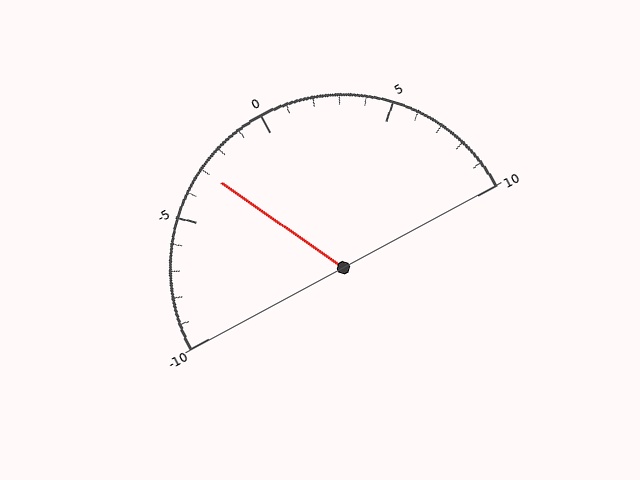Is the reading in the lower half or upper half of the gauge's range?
The reading is in the lower half of the range (-10 to 10).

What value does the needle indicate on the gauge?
The needle indicates approximately -3.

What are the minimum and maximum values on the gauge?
The gauge ranges from -10 to 10.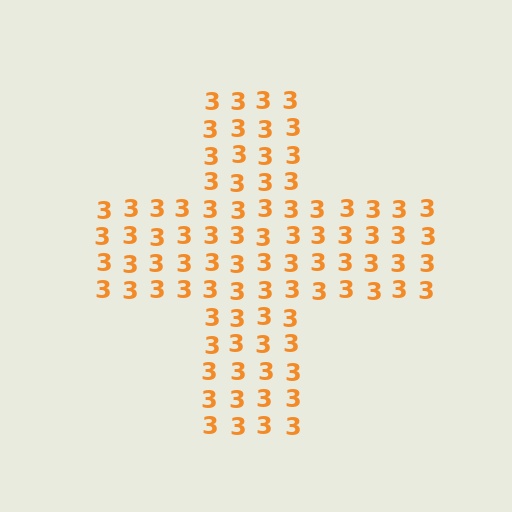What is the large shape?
The large shape is a cross.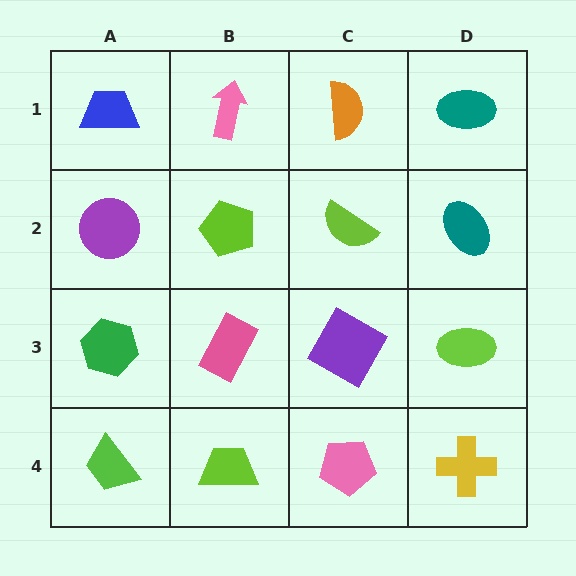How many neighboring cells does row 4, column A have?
2.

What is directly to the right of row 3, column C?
A lime ellipse.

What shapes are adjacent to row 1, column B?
A lime pentagon (row 2, column B), a blue trapezoid (row 1, column A), an orange semicircle (row 1, column C).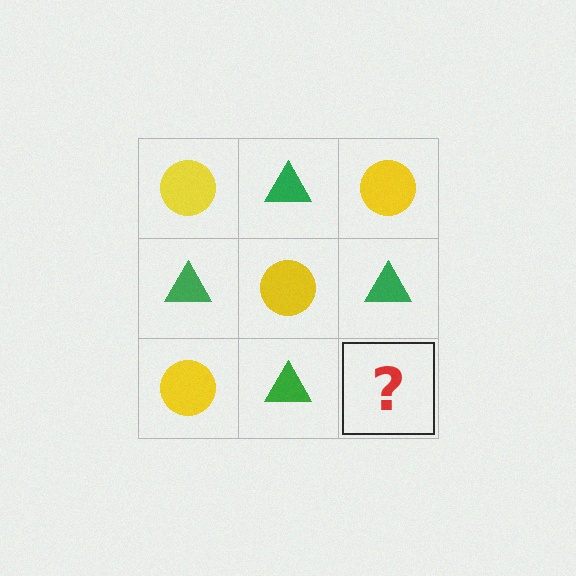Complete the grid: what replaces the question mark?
The question mark should be replaced with a yellow circle.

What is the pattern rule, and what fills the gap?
The rule is that it alternates yellow circle and green triangle in a checkerboard pattern. The gap should be filled with a yellow circle.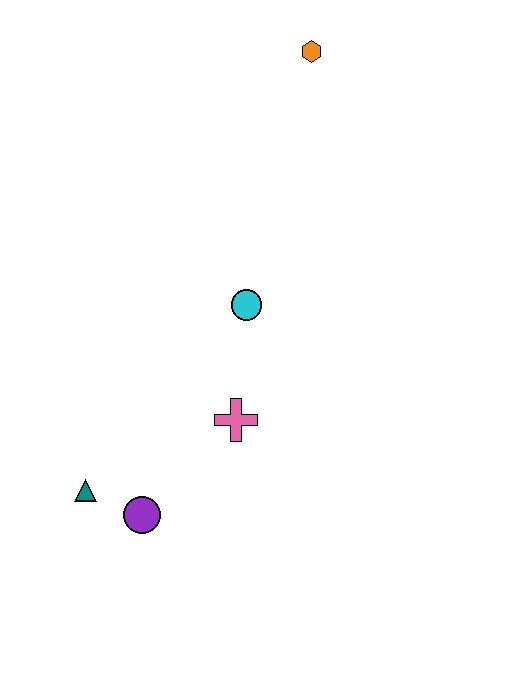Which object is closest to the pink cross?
The cyan circle is closest to the pink cross.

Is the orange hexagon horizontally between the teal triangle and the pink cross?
No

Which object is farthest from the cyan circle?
The orange hexagon is farthest from the cyan circle.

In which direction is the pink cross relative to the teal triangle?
The pink cross is to the right of the teal triangle.